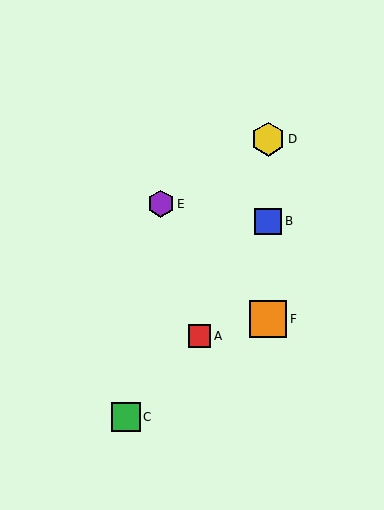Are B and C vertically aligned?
No, B is at x≈268 and C is at x≈126.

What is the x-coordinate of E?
Object E is at x≈161.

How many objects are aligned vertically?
3 objects (B, D, F) are aligned vertically.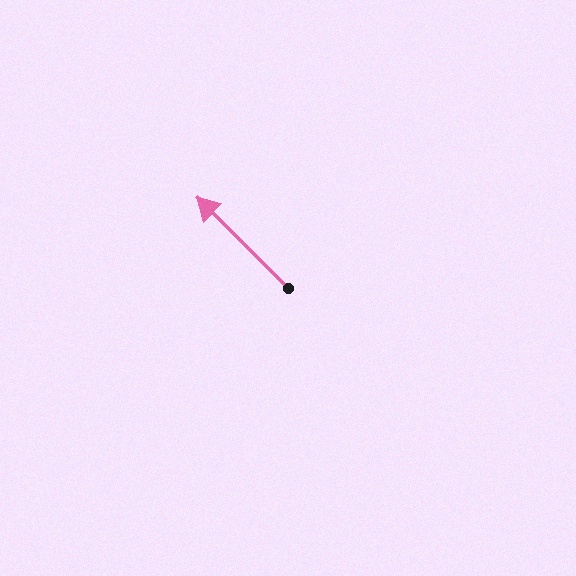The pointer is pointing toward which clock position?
Roughly 10 o'clock.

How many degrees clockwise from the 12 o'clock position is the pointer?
Approximately 315 degrees.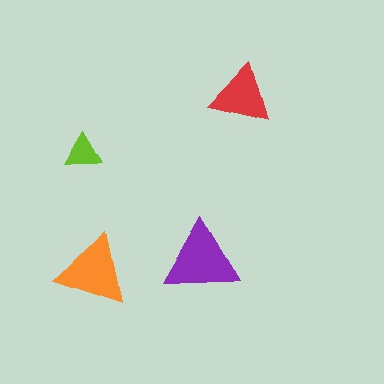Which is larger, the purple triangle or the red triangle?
The purple one.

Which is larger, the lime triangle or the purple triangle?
The purple one.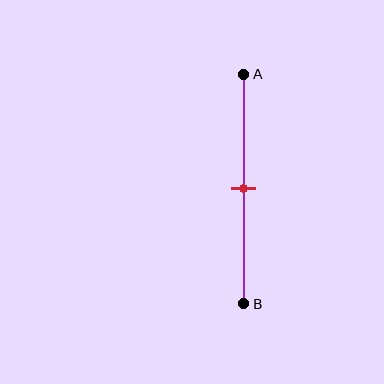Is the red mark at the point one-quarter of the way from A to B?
No, the mark is at about 50% from A, not at the 25% one-quarter point.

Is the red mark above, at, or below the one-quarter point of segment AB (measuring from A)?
The red mark is below the one-quarter point of segment AB.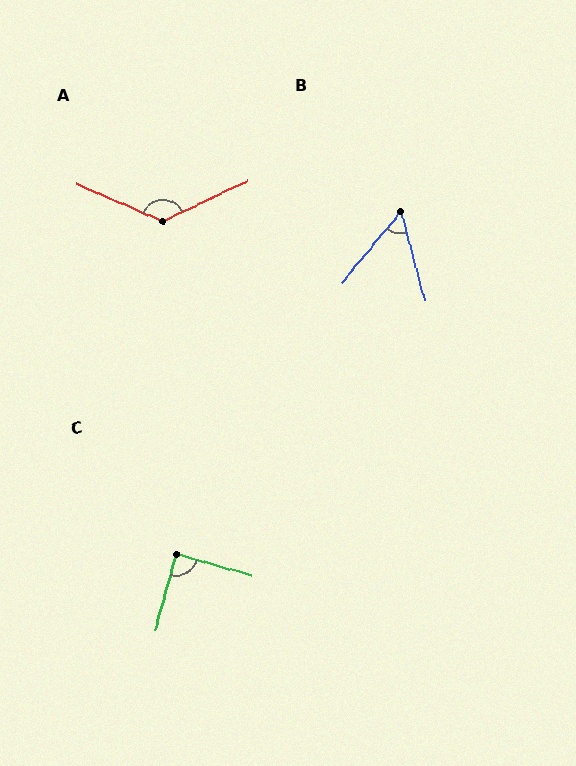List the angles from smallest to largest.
B (55°), C (90°), A (131°).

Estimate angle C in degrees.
Approximately 90 degrees.